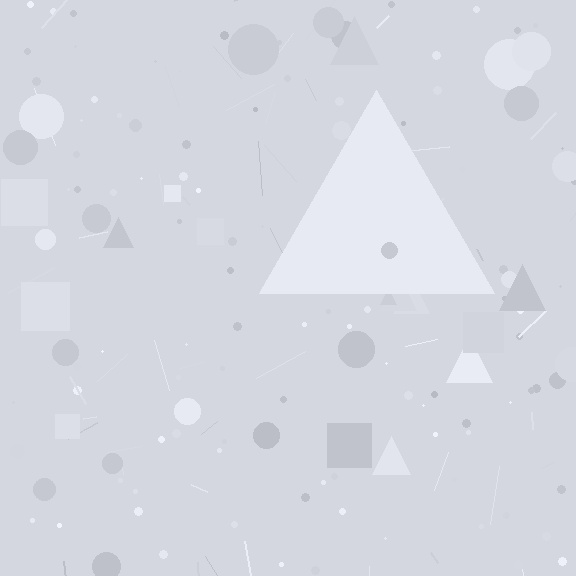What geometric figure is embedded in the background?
A triangle is embedded in the background.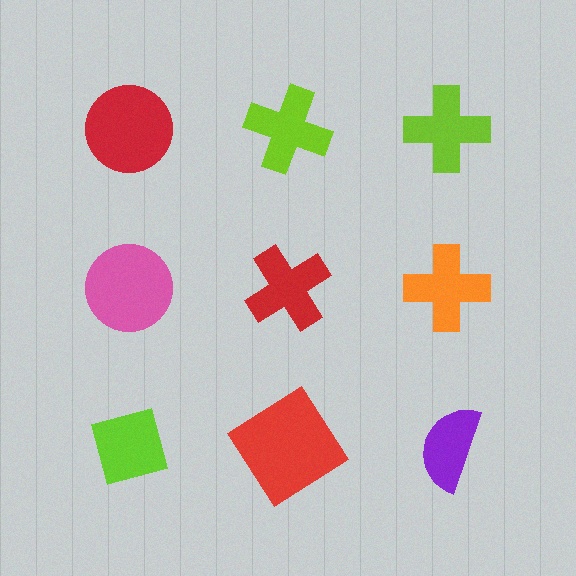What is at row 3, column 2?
A red diamond.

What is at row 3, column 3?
A purple semicircle.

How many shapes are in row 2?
3 shapes.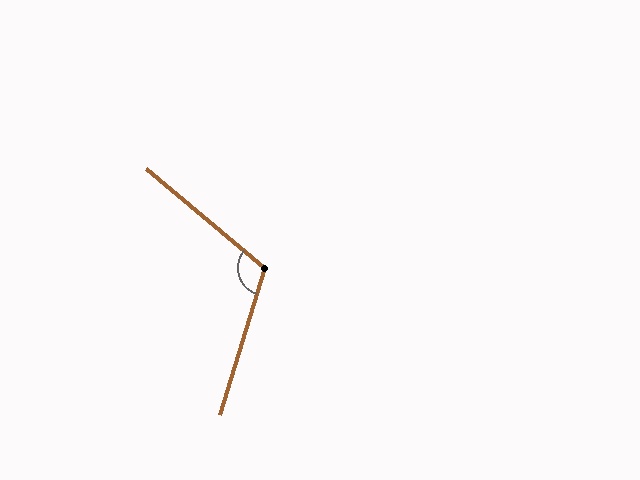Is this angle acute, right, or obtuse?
It is obtuse.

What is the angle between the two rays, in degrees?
Approximately 113 degrees.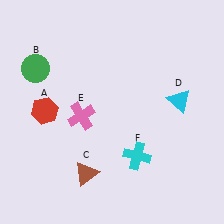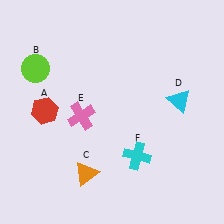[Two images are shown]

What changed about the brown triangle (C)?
In Image 1, C is brown. In Image 2, it changed to orange.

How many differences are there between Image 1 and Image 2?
There are 2 differences between the two images.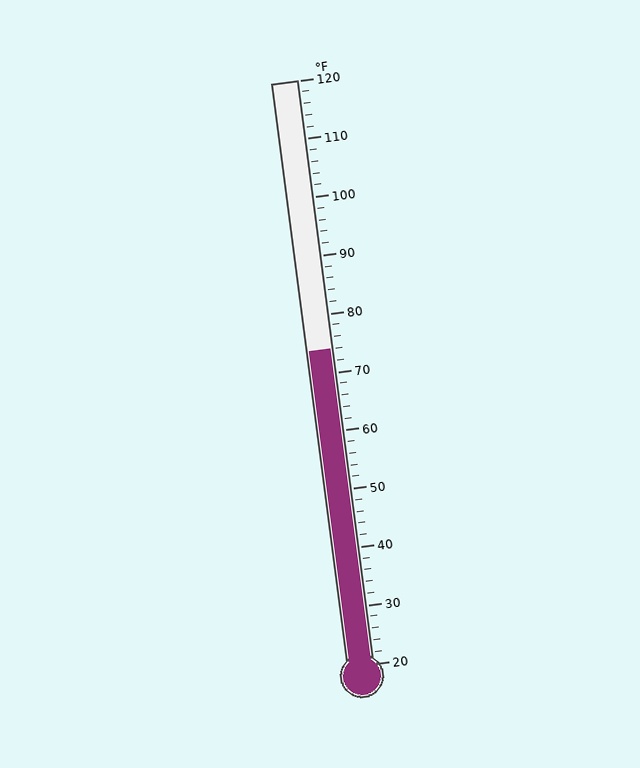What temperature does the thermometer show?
The thermometer shows approximately 74°F.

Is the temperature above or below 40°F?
The temperature is above 40°F.